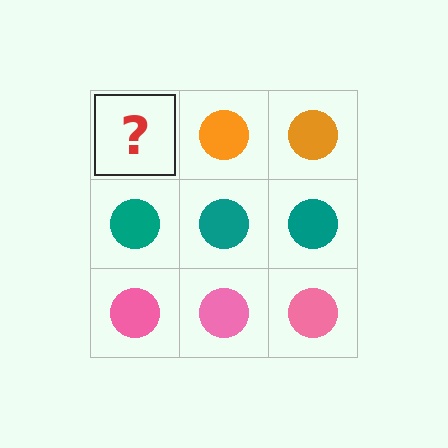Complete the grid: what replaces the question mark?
The question mark should be replaced with an orange circle.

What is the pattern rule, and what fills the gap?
The rule is that each row has a consistent color. The gap should be filled with an orange circle.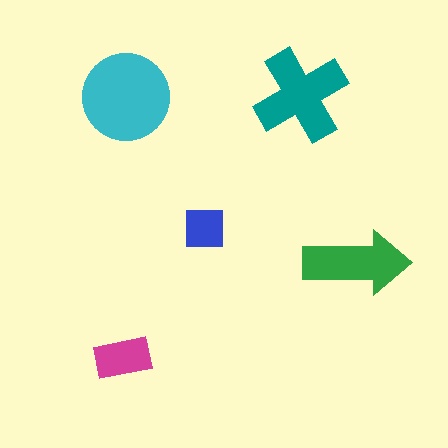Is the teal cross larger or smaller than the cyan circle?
Smaller.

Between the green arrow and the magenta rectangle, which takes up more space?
The green arrow.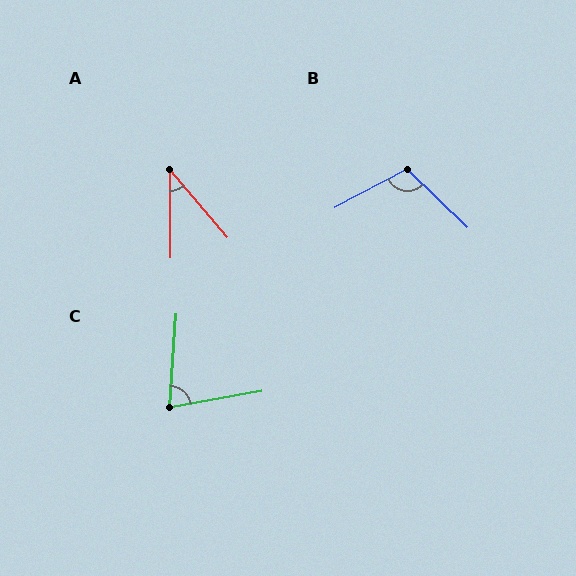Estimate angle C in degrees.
Approximately 75 degrees.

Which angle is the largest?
B, at approximately 108 degrees.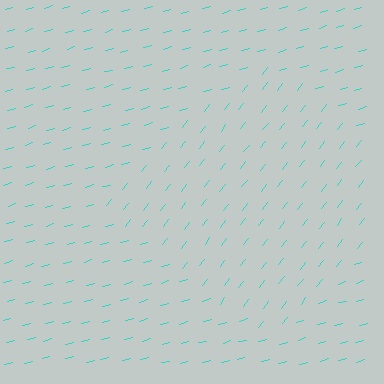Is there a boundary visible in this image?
Yes, there is a texture boundary formed by a change in line orientation.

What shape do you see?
I see a diamond.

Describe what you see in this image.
The image is filled with small cyan line segments. A diamond region in the image has lines oriented differently from the surrounding lines, creating a visible texture boundary.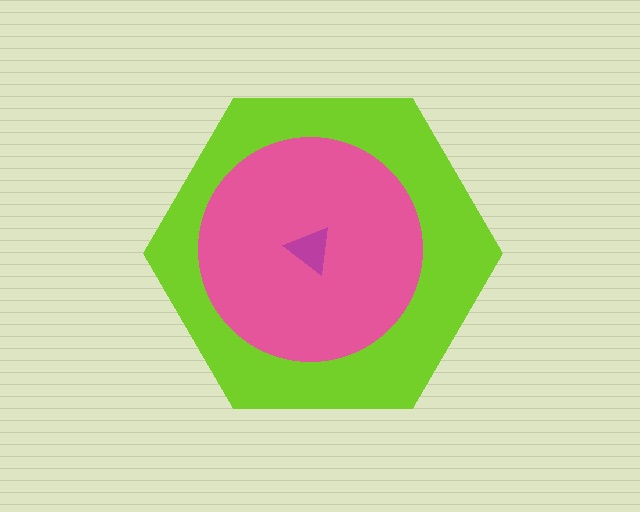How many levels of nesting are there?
3.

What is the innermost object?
The magenta triangle.